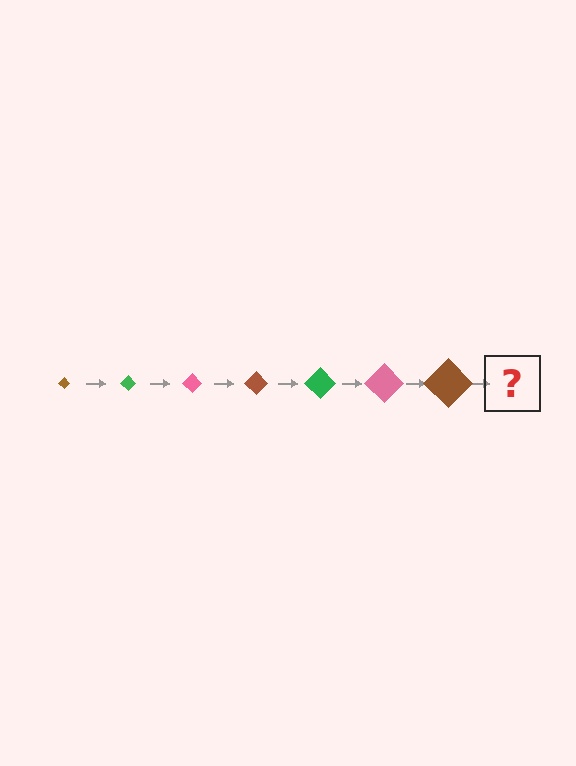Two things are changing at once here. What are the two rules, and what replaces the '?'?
The two rules are that the diamond grows larger each step and the color cycles through brown, green, and pink. The '?' should be a green diamond, larger than the previous one.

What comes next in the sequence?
The next element should be a green diamond, larger than the previous one.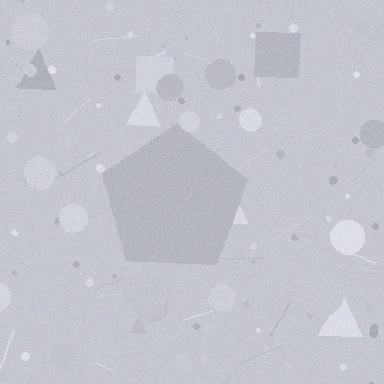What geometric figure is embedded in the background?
A pentagon is embedded in the background.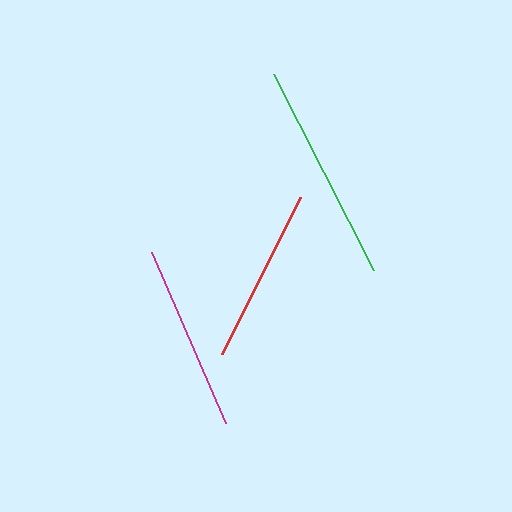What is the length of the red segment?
The red segment is approximately 175 pixels long.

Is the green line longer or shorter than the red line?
The green line is longer than the red line.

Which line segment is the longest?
The green line is the longest at approximately 219 pixels.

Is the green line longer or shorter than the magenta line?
The green line is longer than the magenta line.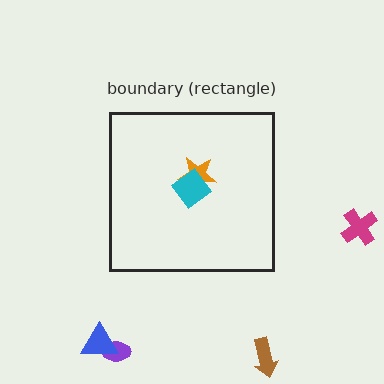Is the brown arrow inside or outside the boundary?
Outside.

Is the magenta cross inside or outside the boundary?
Outside.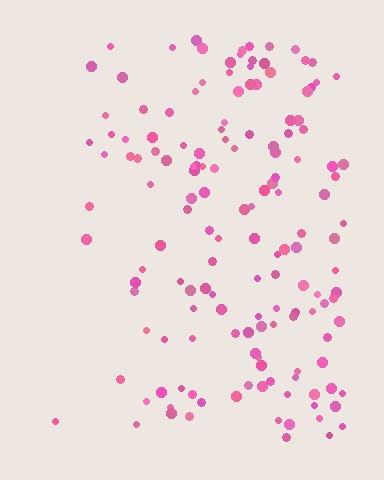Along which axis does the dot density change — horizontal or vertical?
Horizontal.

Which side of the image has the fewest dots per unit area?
The left.